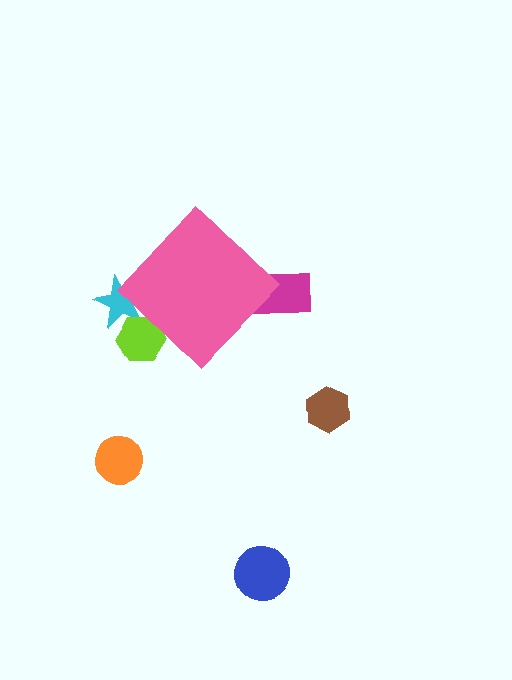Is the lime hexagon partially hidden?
Yes, the lime hexagon is partially hidden behind the pink diamond.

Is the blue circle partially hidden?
No, the blue circle is fully visible.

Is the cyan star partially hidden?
Yes, the cyan star is partially hidden behind the pink diamond.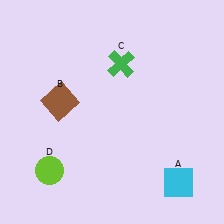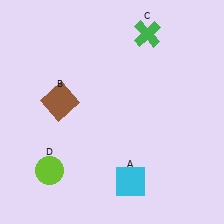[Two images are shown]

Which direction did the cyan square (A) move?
The cyan square (A) moved left.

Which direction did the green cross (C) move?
The green cross (C) moved up.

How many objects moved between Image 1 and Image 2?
2 objects moved between the two images.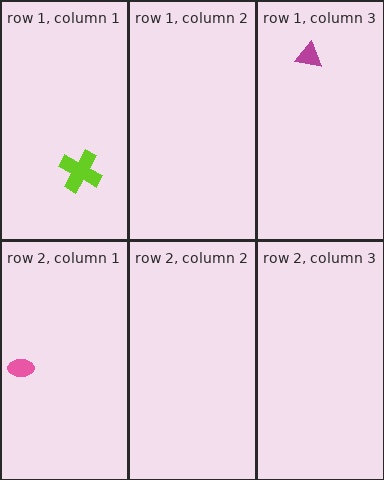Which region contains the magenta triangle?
The row 1, column 3 region.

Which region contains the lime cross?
The row 1, column 1 region.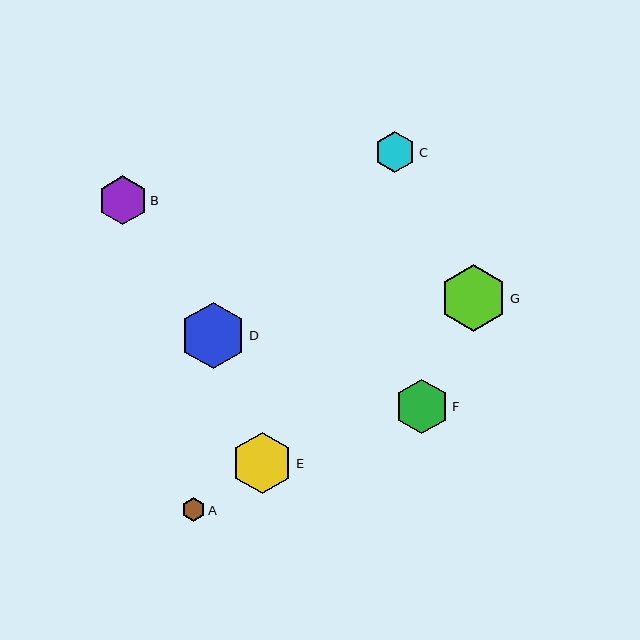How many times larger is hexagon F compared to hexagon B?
Hexagon F is approximately 1.1 times the size of hexagon B.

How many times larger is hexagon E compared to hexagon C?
Hexagon E is approximately 1.5 times the size of hexagon C.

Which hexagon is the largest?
Hexagon G is the largest with a size of approximately 67 pixels.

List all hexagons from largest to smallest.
From largest to smallest: G, D, E, F, B, C, A.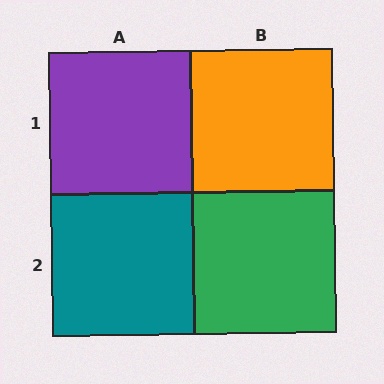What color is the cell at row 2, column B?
Green.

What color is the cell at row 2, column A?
Teal.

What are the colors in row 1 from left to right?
Purple, orange.